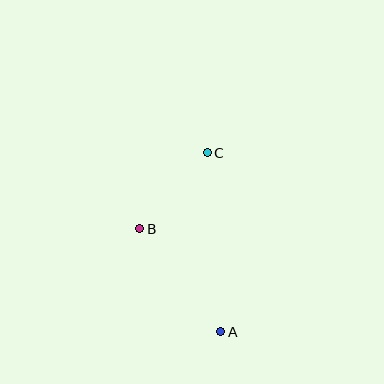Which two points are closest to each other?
Points B and C are closest to each other.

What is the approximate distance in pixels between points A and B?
The distance between A and B is approximately 131 pixels.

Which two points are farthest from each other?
Points A and C are farthest from each other.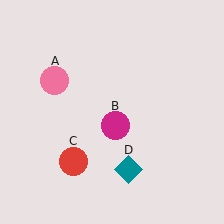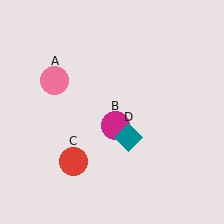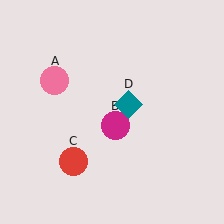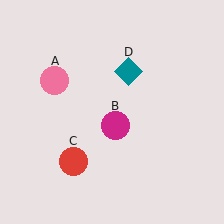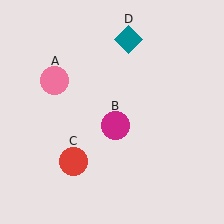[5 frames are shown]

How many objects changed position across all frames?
1 object changed position: teal diamond (object D).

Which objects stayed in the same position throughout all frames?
Pink circle (object A) and magenta circle (object B) and red circle (object C) remained stationary.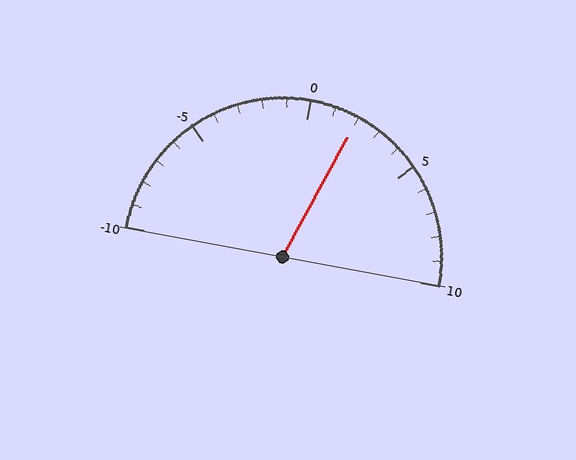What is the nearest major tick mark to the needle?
The nearest major tick mark is 0.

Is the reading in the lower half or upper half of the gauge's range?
The reading is in the upper half of the range (-10 to 10).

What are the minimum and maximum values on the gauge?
The gauge ranges from -10 to 10.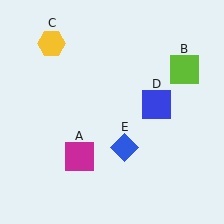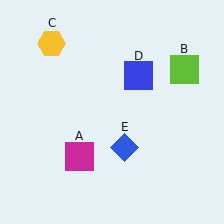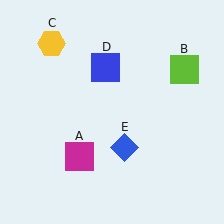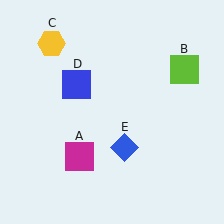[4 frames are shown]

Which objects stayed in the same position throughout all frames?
Magenta square (object A) and lime square (object B) and yellow hexagon (object C) and blue diamond (object E) remained stationary.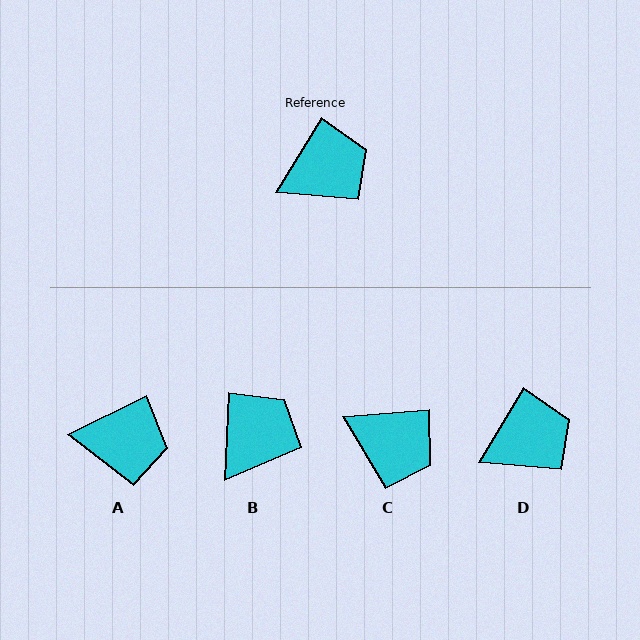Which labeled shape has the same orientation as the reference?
D.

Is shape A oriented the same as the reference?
No, it is off by about 33 degrees.